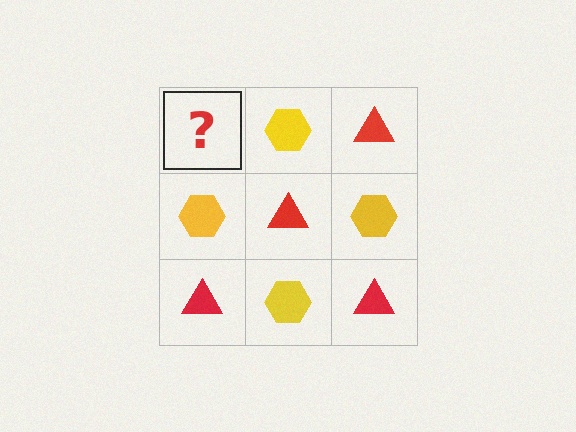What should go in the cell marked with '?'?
The missing cell should contain a red triangle.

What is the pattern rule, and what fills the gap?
The rule is that it alternates red triangle and yellow hexagon in a checkerboard pattern. The gap should be filled with a red triangle.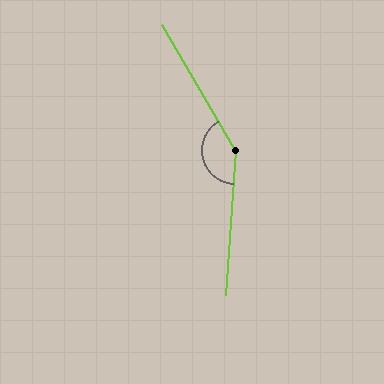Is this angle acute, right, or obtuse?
It is obtuse.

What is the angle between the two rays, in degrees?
Approximately 146 degrees.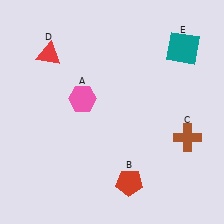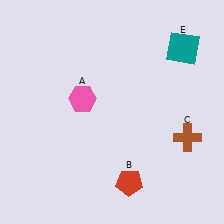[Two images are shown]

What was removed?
The red triangle (D) was removed in Image 2.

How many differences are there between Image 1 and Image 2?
There is 1 difference between the two images.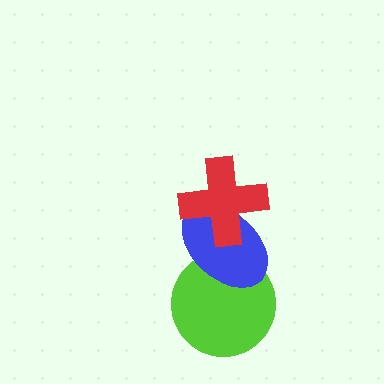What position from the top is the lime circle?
The lime circle is 3rd from the top.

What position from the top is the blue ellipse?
The blue ellipse is 2nd from the top.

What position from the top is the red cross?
The red cross is 1st from the top.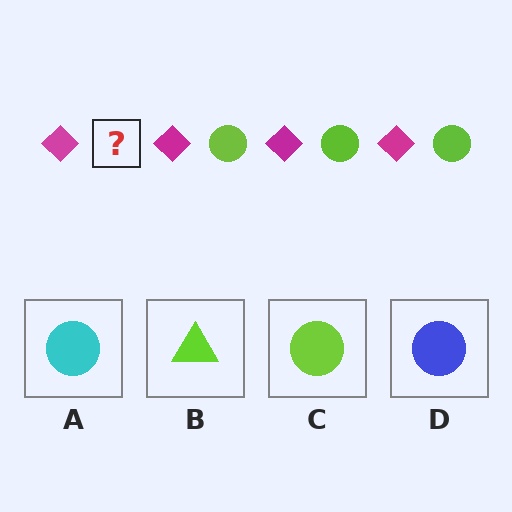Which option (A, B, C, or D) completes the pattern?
C.